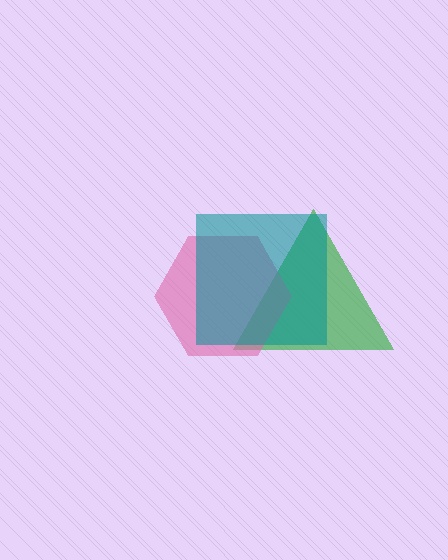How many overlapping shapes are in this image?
There are 3 overlapping shapes in the image.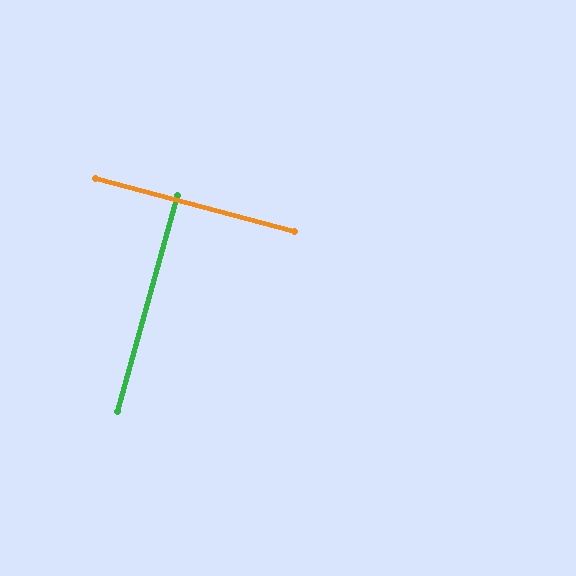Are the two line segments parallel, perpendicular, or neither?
Perpendicular — they meet at approximately 90°.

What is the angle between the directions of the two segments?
Approximately 90 degrees.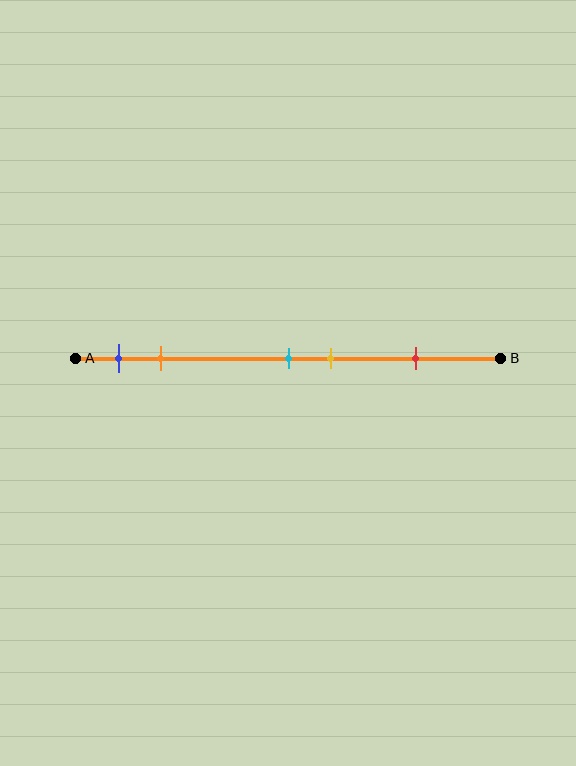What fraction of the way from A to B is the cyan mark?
The cyan mark is approximately 50% (0.5) of the way from A to B.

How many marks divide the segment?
There are 5 marks dividing the segment.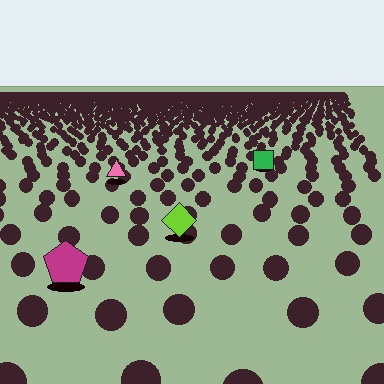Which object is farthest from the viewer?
The green square is farthest from the viewer. It appears smaller and the ground texture around it is denser.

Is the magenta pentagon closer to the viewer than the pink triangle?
Yes. The magenta pentagon is closer — you can tell from the texture gradient: the ground texture is coarser near it.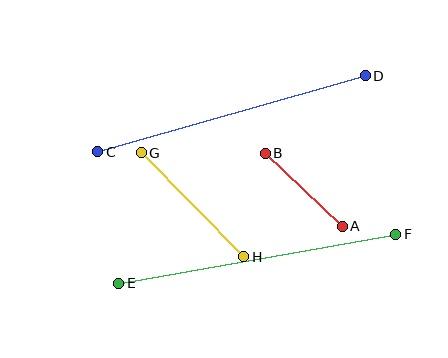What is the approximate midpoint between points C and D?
The midpoint is at approximately (232, 114) pixels.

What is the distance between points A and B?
The distance is approximately 106 pixels.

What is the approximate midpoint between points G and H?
The midpoint is at approximately (192, 205) pixels.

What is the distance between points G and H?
The distance is approximately 146 pixels.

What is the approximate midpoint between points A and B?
The midpoint is at approximately (304, 190) pixels.